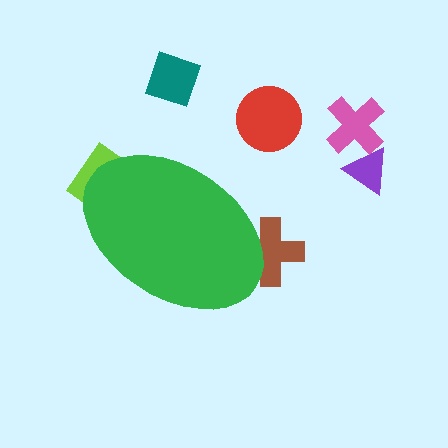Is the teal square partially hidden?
No, the teal square is fully visible.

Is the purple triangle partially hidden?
No, the purple triangle is fully visible.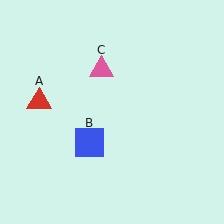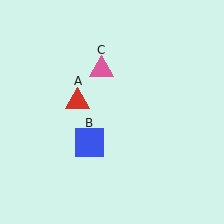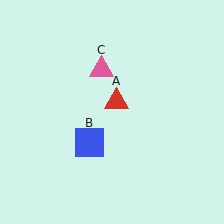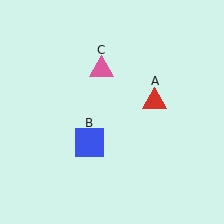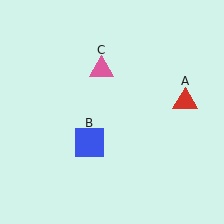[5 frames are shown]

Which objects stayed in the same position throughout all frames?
Blue square (object B) and pink triangle (object C) remained stationary.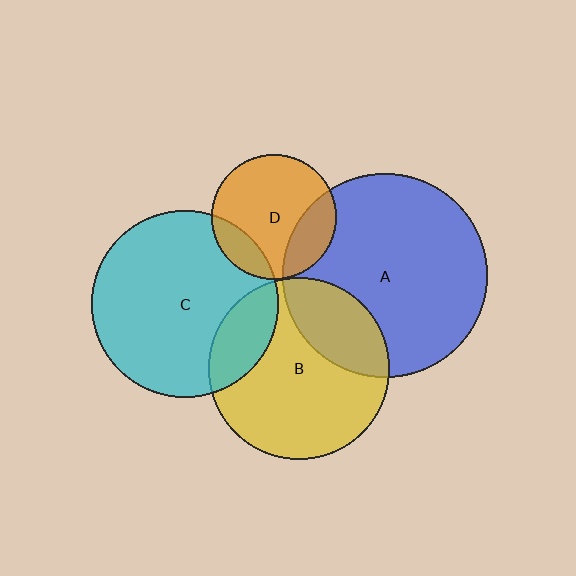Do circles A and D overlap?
Yes.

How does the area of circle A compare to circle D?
Approximately 2.7 times.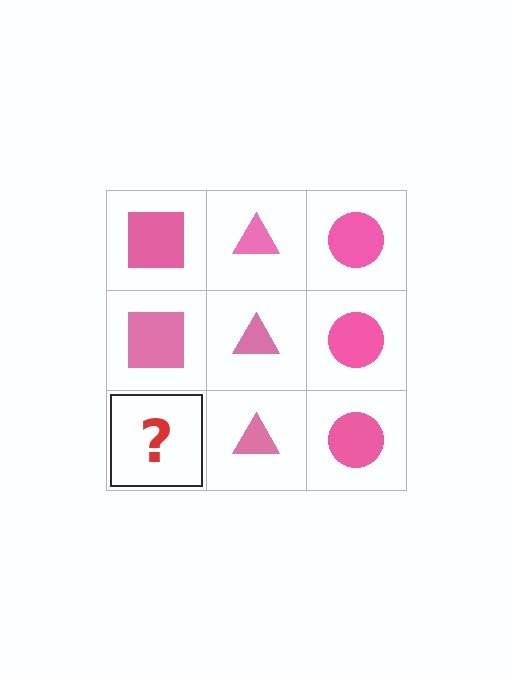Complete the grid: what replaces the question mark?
The question mark should be replaced with a pink square.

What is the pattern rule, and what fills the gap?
The rule is that each column has a consistent shape. The gap should be filled with a pink square.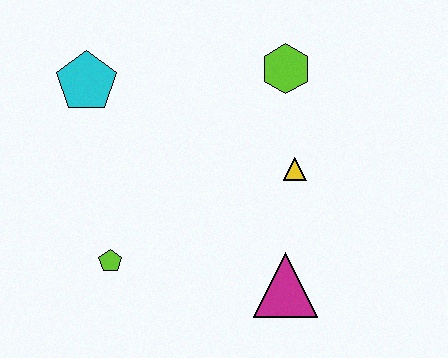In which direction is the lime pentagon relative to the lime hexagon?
The lime pentagon is below the lime hexagon.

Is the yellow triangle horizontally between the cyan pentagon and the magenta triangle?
No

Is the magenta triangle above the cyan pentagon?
No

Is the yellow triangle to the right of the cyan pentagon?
Yes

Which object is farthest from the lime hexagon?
The lime pentagon is farthest from the lime hexagon.